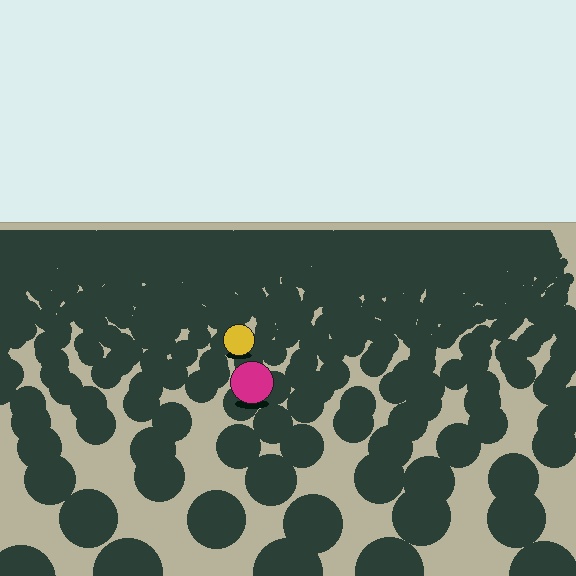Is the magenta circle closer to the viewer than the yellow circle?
Yes. The magenta circle is closer — you can tell from the texture gradient: the ground texture is coarser near it.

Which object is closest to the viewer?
The magenta circle is closest. The texture marks near it are larger and more spread out.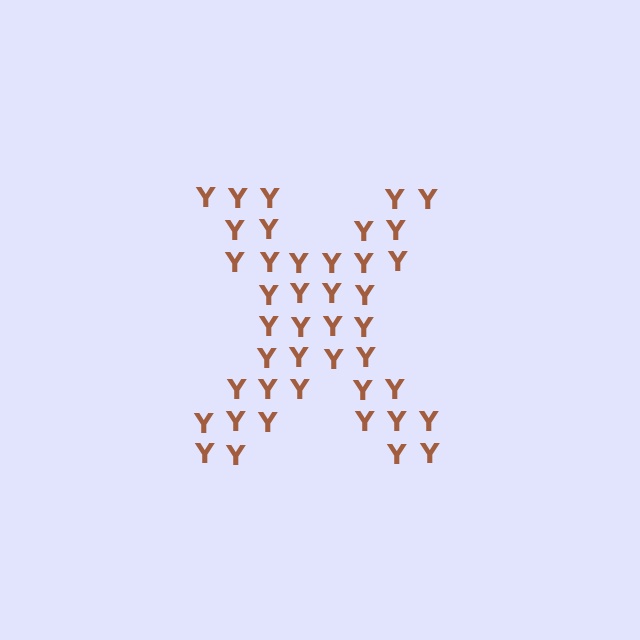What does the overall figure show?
The overall figure shows the letter X.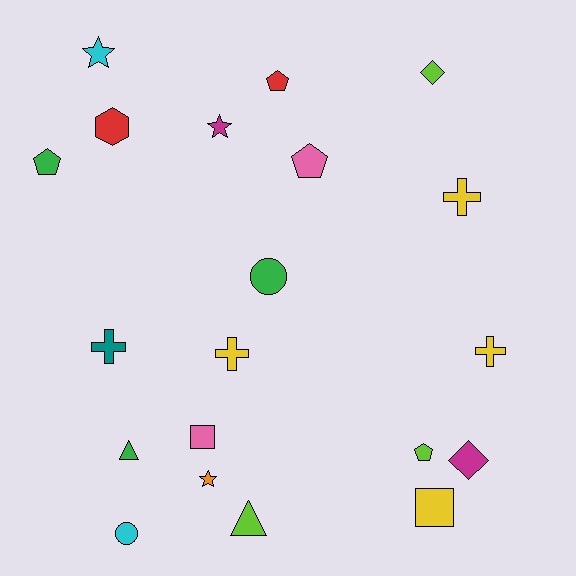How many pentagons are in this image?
There are 4 pentagons.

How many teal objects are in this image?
There is 1 teal object.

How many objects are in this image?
There are 20 objects.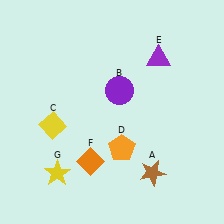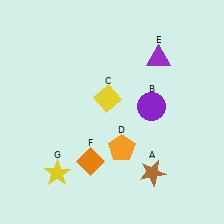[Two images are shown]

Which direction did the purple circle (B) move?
The purple circle (B) moved right.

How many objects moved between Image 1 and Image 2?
2 objects moved between the two images.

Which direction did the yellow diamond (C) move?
The yellow diamond (C) moved right.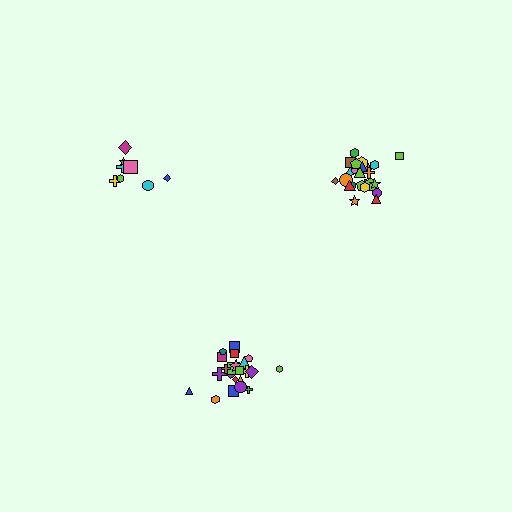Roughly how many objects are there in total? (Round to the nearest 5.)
Roughly 55 objects in total.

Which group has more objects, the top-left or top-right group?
The top-right group.